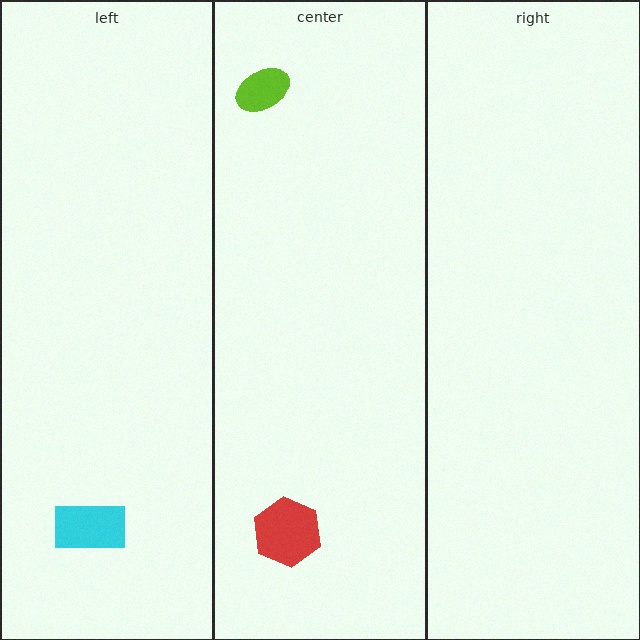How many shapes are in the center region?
2.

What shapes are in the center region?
The lime ellipse, the red hexagon.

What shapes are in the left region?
The cyan rectangle.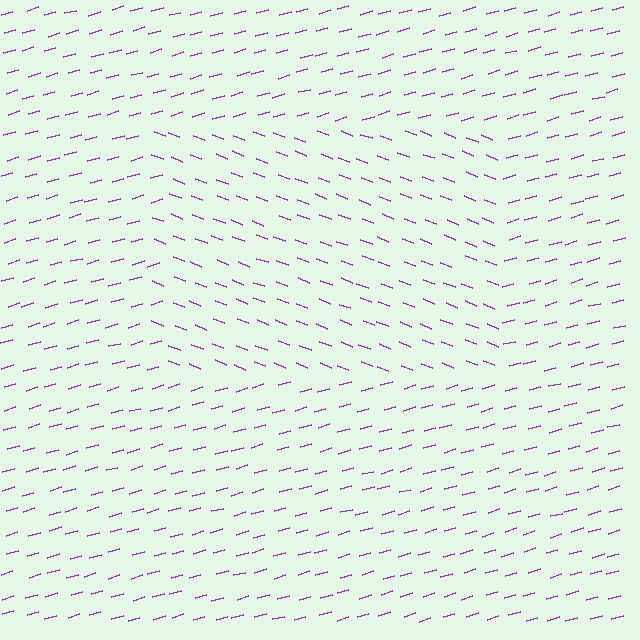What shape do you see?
I see a rectangle.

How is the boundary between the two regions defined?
The boundary is defined purely by a change in line orientation (approximately 37 degrees difference). All lines are the same color and thickness.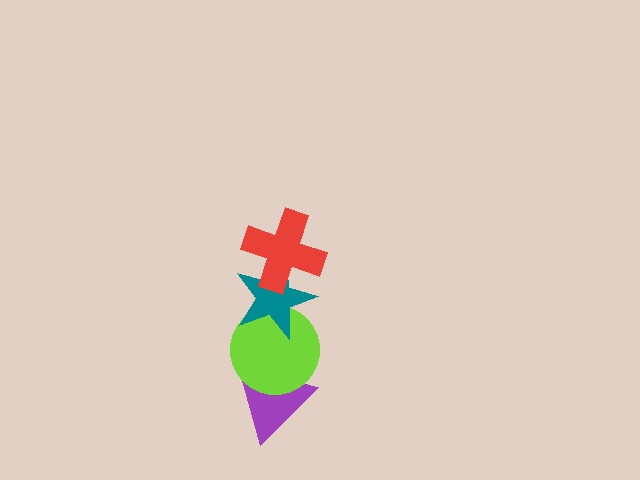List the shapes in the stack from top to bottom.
From top to bottom: the red cross, the teal star, the lime circle, the purple triangle.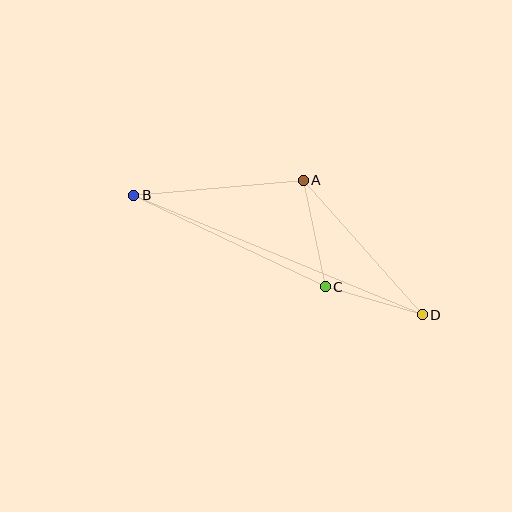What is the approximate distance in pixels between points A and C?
The distance between A and C is approximately 109 pixels.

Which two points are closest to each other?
Points C and D are closest to each other.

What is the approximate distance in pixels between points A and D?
The distance between A and D is approximately 180 pixels.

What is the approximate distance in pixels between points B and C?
The distance between B and C is approximately 212 pixels.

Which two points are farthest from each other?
Points B and D are farthest from each other.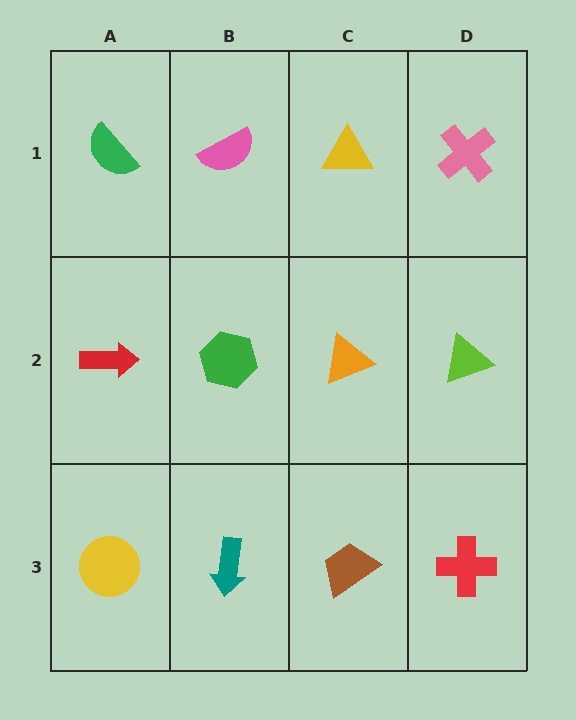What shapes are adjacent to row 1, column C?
An orange triangle (row 2, column C), a pink semicircle (row 1, column B), a pink cross (row 1, column D).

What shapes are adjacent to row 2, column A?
A green semicircle (row 1, column A), a yellow circle (row 3, column A), a green hexagon (row 2, column B).